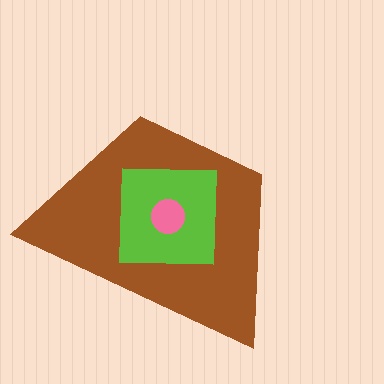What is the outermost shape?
The brown trapezoid.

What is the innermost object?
The pink circle.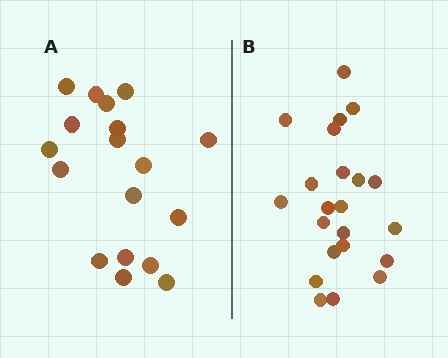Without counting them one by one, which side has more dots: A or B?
Region B (the right region) has more dots.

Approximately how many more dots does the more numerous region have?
Region B has about 4 more dots than region A.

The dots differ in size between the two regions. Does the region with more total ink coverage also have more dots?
No. Region A has more total ink coverage because its dots are larger, but region B actually contains more individual dots. Total area can be misleading — the number of items is what matters here.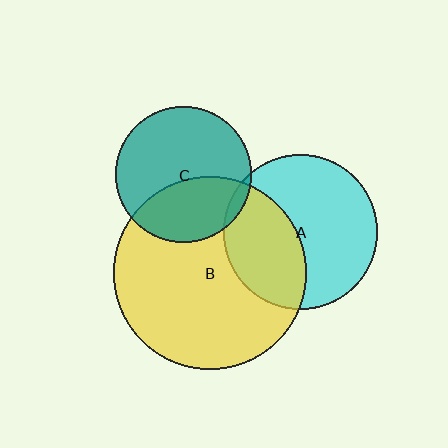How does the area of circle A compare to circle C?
Approximately 1.3 times.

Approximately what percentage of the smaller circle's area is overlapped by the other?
Approximately 40%.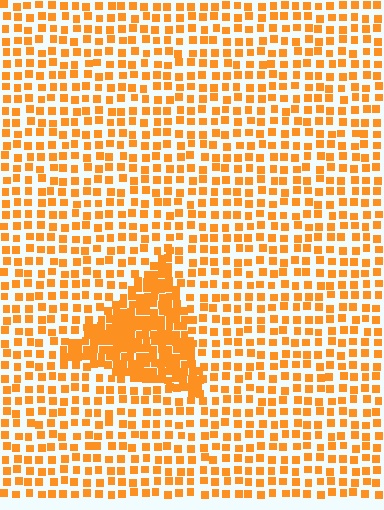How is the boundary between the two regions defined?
The boundary is defined by a change in element density (approximately 2.4x ratio). All elements are the same color, size, and shape.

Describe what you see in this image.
The image contains small orange elements arranged at two different densities. A triangle-shaped region is visible where the elements are more densely packed than the surrounding area.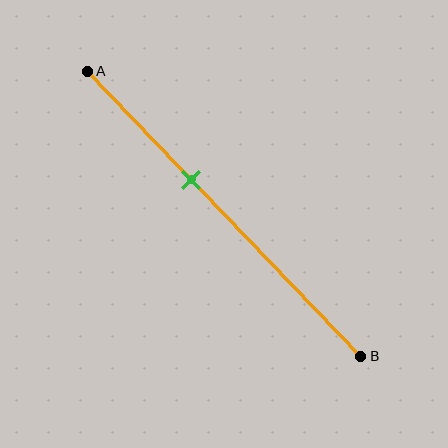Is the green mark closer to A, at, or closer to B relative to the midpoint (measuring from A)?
The green mark is closer to point A than the midpoint of segment AB.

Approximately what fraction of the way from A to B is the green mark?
The green mark is approximately 40% of the way from A to B.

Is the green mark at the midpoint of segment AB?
No, the mark is at about 40% from A, not at the 50% midpoint.